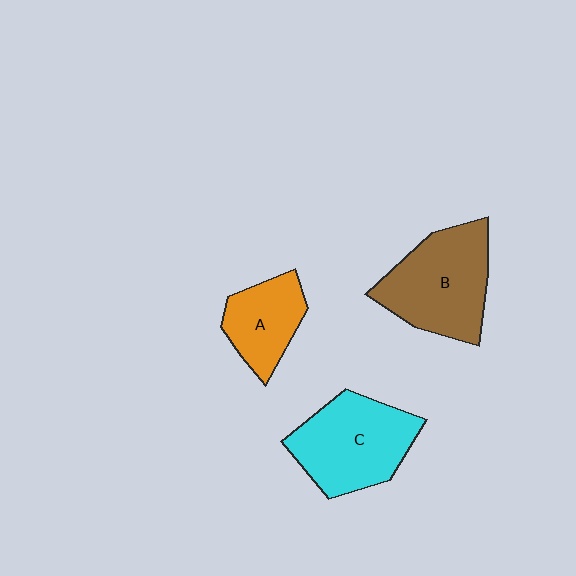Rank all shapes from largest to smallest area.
From largest to smallest: B (brown), C (cyan), A (orange).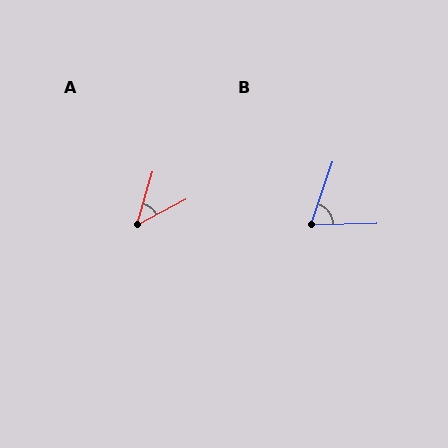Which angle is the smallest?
A, at approximately 46 degrees.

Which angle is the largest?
B, at approximately 70 degrees.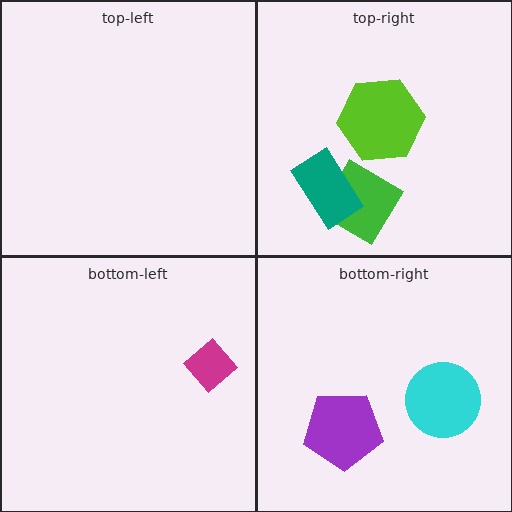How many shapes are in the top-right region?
3.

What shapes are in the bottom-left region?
The magenta diamond.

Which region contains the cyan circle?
The bottom-right region.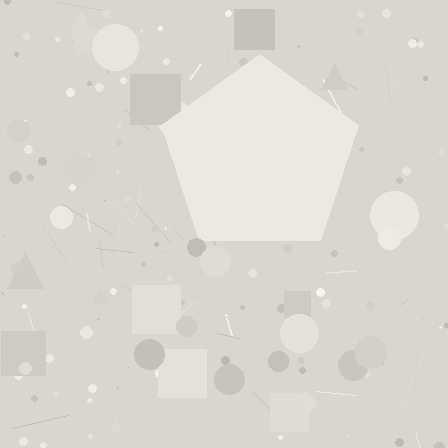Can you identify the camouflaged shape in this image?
The camouflaged shape is a pentagon.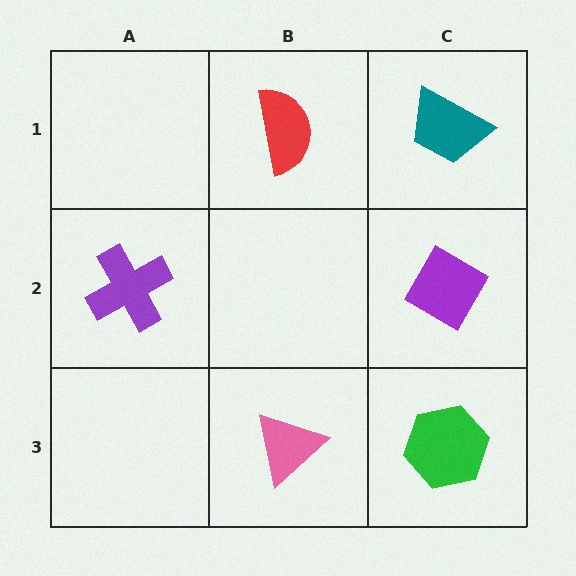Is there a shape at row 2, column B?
No, that cell is empty.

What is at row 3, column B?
A pink triangle.